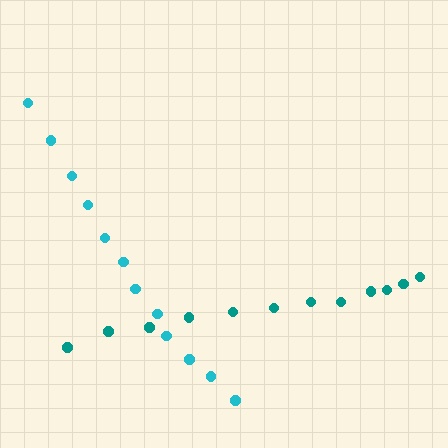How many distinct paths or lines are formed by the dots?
There are 2 distinct paths.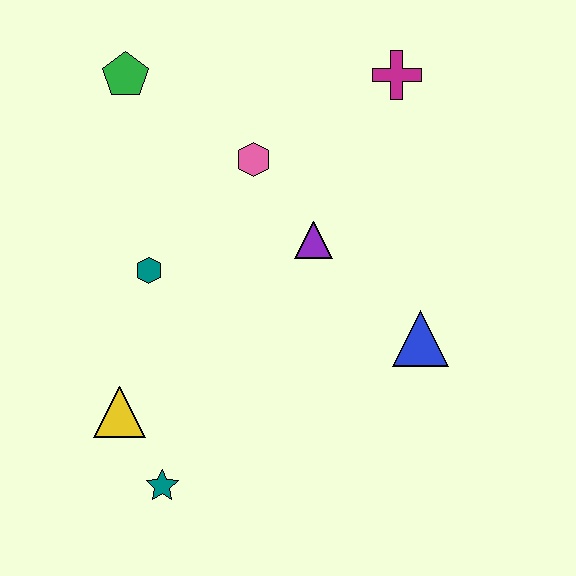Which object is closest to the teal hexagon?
The yellow triangle is closest to the teal hexagon.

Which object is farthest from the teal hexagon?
The magenta cross is farthest from the teal hexagon.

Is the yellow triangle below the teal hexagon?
Yes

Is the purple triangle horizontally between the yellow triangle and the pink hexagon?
No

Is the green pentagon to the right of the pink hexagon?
No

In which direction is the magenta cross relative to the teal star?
The magenta cross is above the teal star.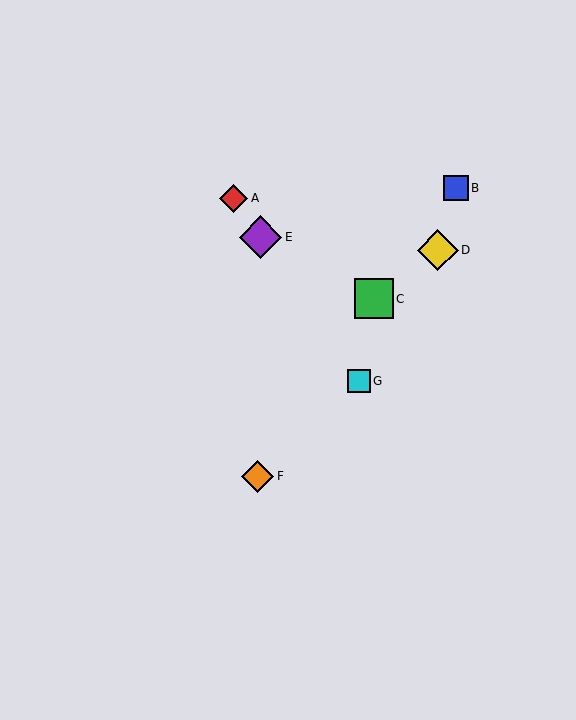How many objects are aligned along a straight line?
3 objects (A, E, G) are aligned along a straight line.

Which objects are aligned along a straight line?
Objects A, E, G are aligned along a straight line.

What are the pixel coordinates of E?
Object E is at (260, 237).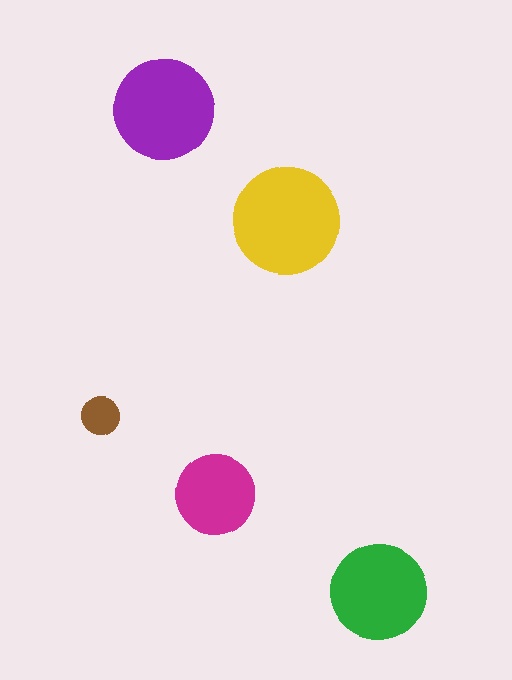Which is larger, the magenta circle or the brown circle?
The magenta one.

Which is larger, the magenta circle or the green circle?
The green one.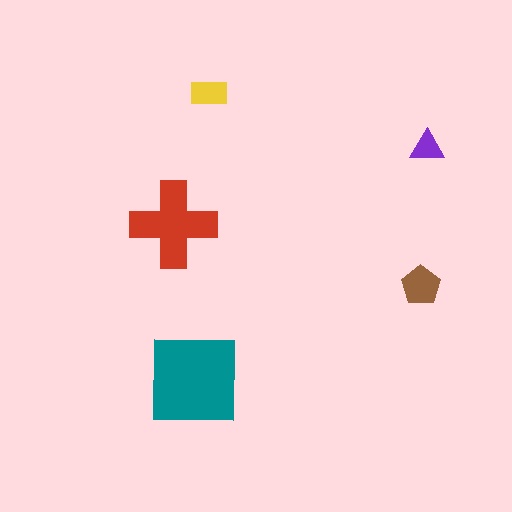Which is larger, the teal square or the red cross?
The teal square.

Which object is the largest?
The teal square.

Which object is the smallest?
The purple triangle.